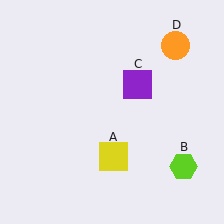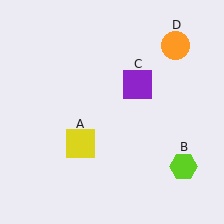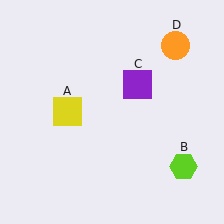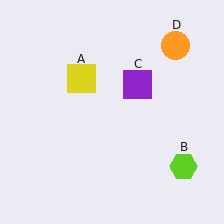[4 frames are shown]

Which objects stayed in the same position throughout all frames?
Lime hexagon (object B) and purple square (object C) and orange circle (object D) remained stationary.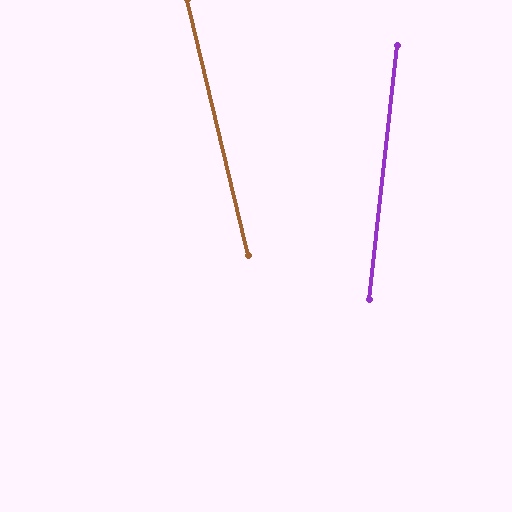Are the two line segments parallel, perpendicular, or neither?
Neither parallel nor perpendicular — they differ by about 20°.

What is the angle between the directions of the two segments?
Approximately 20 degrees.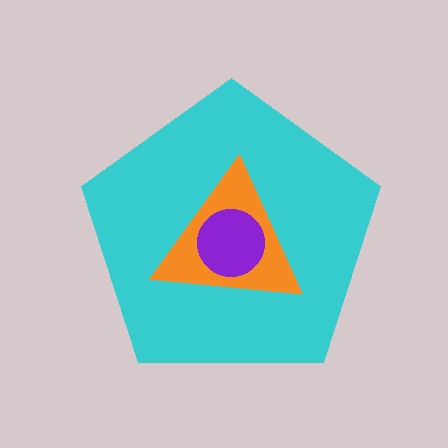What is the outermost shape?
The cyan pentagon.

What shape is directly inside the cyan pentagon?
The orange triangle.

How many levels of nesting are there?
3.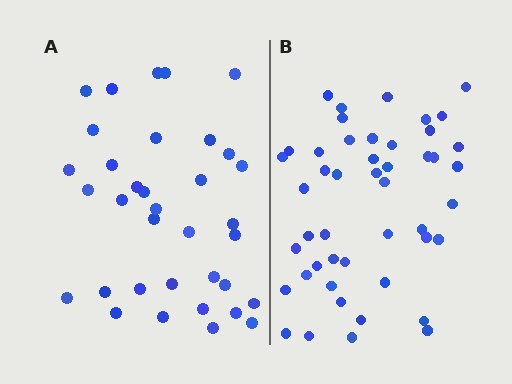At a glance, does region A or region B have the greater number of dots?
Region B (the right region) has more dots.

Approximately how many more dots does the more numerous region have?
Region B has roughly 12 or so more dots than region A.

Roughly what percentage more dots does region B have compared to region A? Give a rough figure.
About 35% more.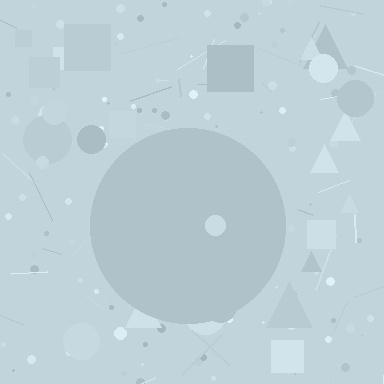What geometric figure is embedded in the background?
A circle is embedded in the background.